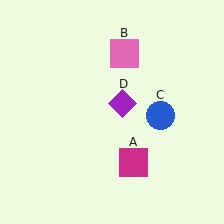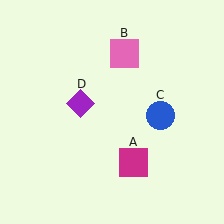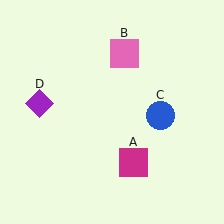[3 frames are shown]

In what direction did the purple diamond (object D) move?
The purple diamond (object D) moved left.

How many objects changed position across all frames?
1 object changed position: purple diamond (object D).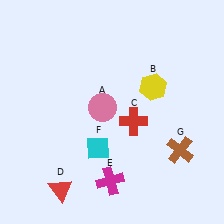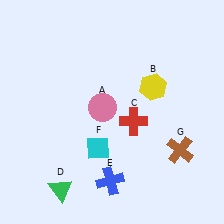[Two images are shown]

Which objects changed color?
D changed from red to green. E changed from magenta to blue.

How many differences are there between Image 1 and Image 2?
There are 2 differences between the two images.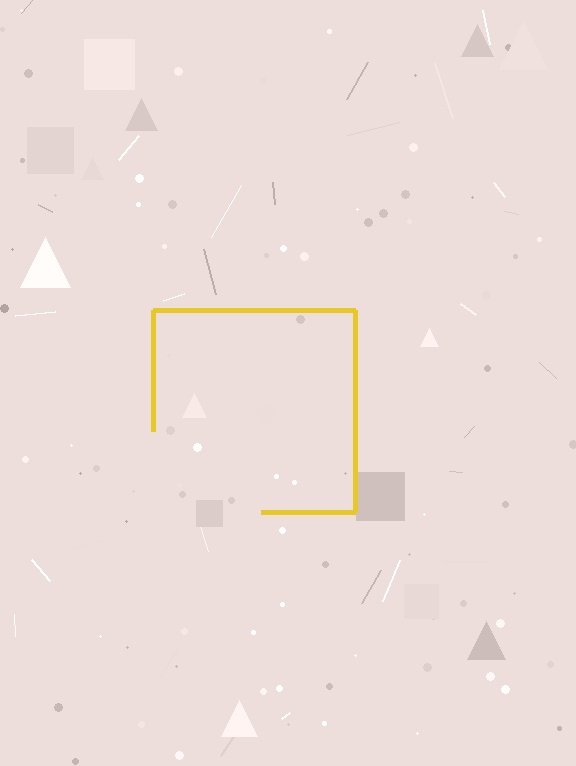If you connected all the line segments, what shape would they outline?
They would outline a square.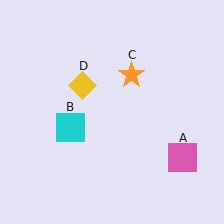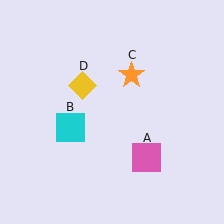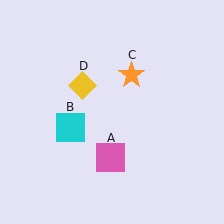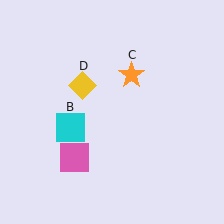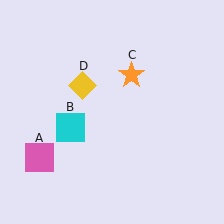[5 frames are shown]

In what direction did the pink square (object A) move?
The pink square (object A) moved left.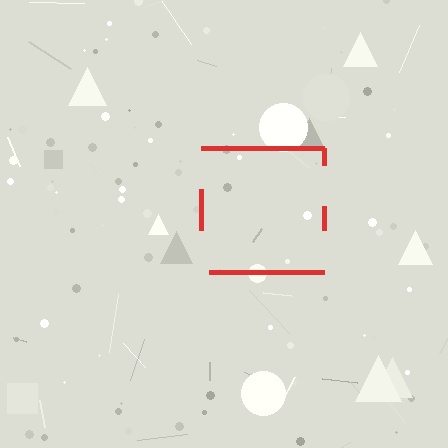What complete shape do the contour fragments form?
The contour fragments form a square.